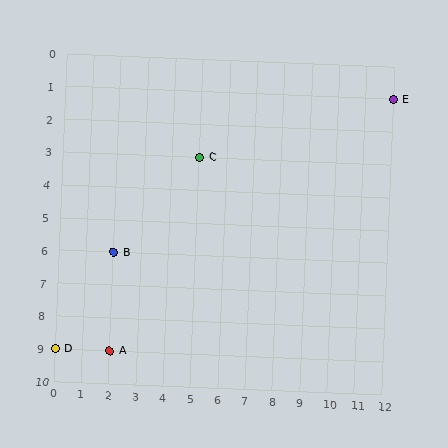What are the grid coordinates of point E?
Point E is at grid coordinates (12, 1).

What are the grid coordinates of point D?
Point D is at grid coordinates (0, 9).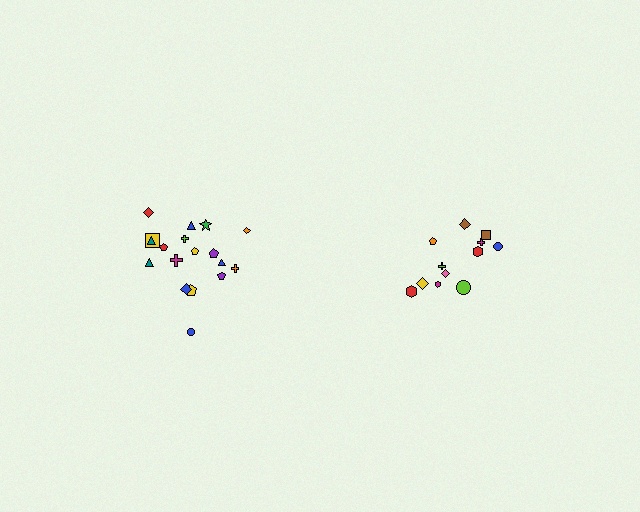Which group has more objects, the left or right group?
The left group.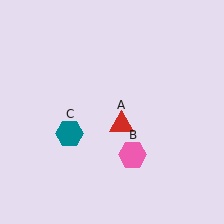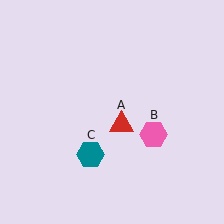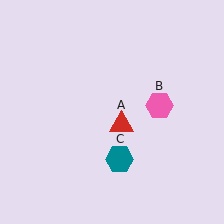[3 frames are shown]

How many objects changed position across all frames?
2 objects changed position: pink hexagon (object B), teal hexagon (object C).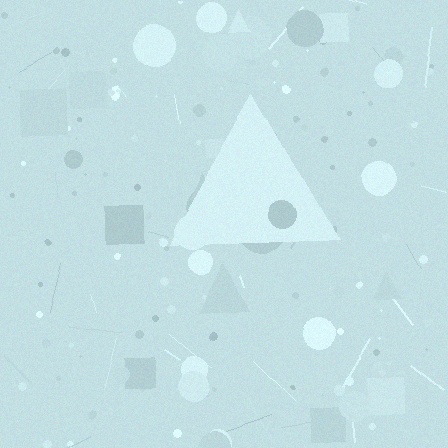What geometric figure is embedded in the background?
A triangle is embedded in the background.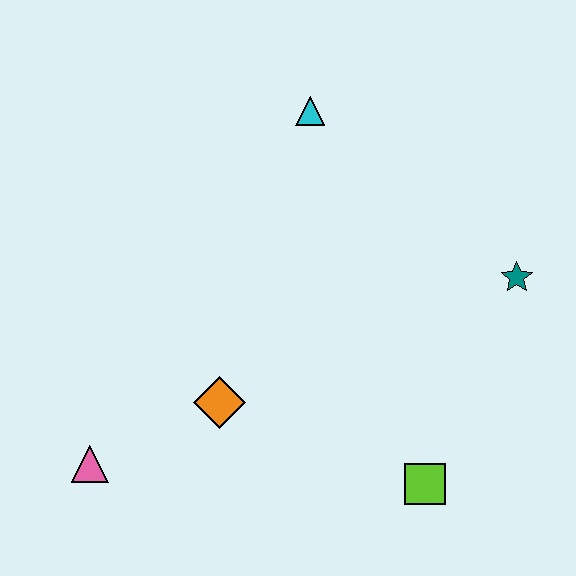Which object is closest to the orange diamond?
The pink triangle is closest to the orange diamond.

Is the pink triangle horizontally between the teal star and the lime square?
No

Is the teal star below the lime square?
No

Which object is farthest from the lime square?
The cyan triangle is farthest from the lime square.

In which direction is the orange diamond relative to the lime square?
The orange diamond is to the left of the lime square.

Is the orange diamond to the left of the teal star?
Yes